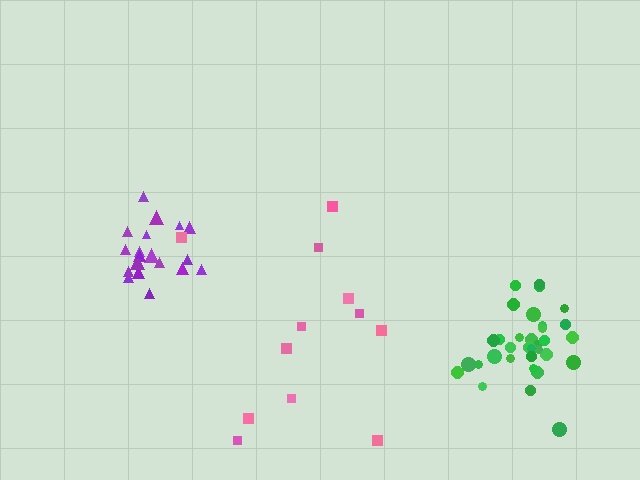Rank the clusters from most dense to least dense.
green, purple, pink.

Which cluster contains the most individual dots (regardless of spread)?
Green (34).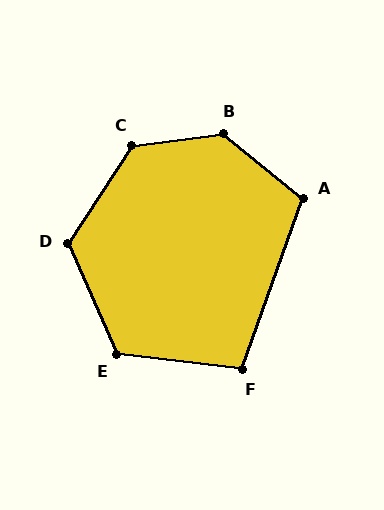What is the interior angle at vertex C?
Approximately 130 degrees (obtuse).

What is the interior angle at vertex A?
Approximately 109 degrees (obtuse).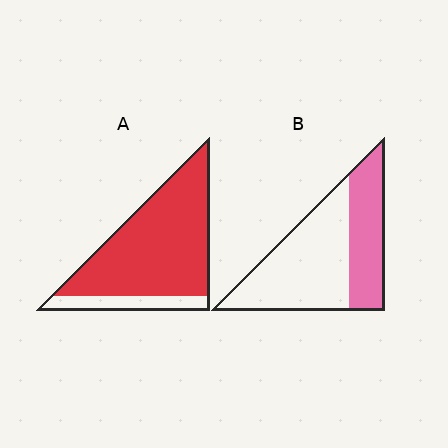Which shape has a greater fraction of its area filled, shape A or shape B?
Shape A.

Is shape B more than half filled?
No.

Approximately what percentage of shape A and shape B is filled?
A is approximately 85% and B is approximately 35%.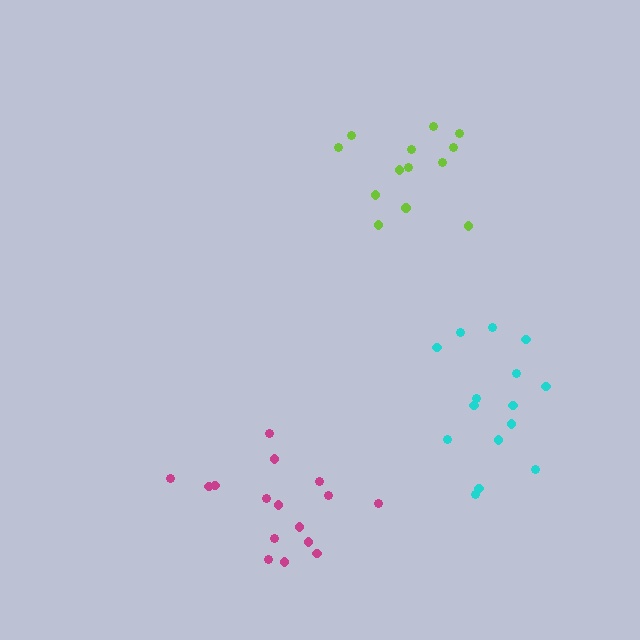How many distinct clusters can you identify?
There are 3 distinct clusters.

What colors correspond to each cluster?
The clusters are colored: lime, cyan, magenta.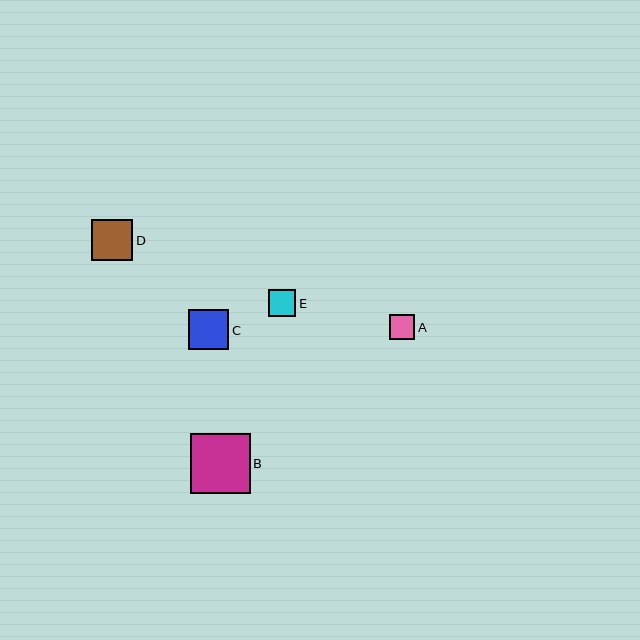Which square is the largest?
Square B is the largest with a size of approximately 60 pixels.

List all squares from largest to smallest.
From largest to smallest: B, D, C, E, A.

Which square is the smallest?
Square A is the smallest with a size of approximately 25 pixels.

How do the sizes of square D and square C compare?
Square D and square C are approximately the same size.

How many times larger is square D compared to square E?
Square D is approximately 1.5 times the size of square E.